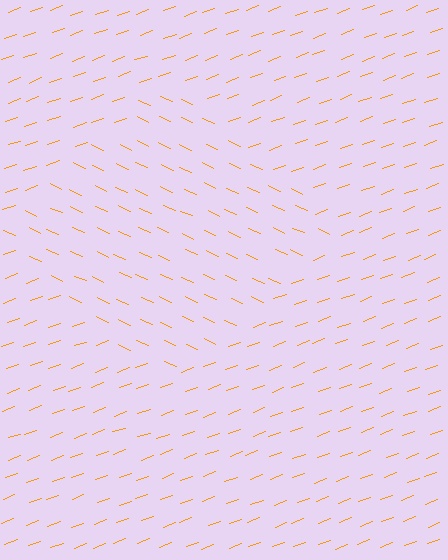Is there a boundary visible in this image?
Yes, there is a texture boundary formed by a change in line orientation.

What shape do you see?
I see a diamond.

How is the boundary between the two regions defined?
The boundary is defined purely by a change in line orientation (approximately 45 degrees difference). All lines are the same color and thickness.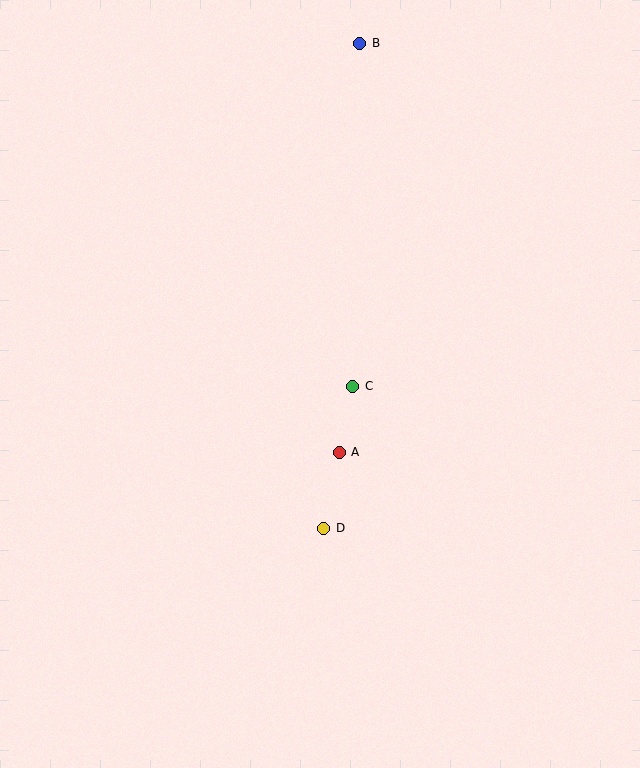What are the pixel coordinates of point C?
Point C is at (353, 386).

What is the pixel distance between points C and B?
The distance between C and B is 343 pixels.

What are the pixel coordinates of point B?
Point B is at (360, 43).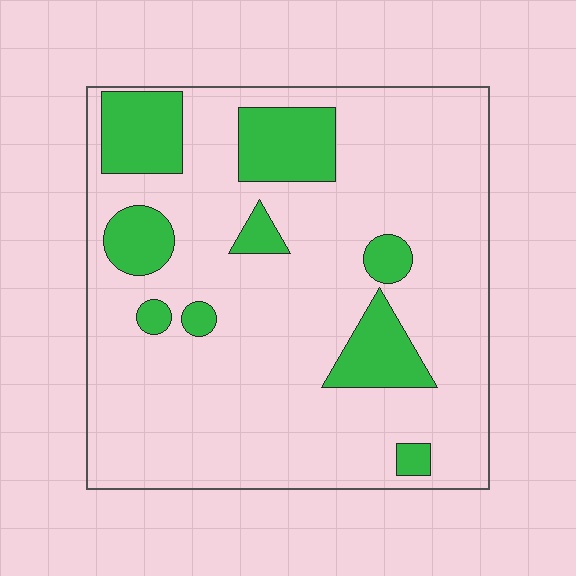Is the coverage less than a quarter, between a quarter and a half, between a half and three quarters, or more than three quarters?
Less than a quarter.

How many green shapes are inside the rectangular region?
9.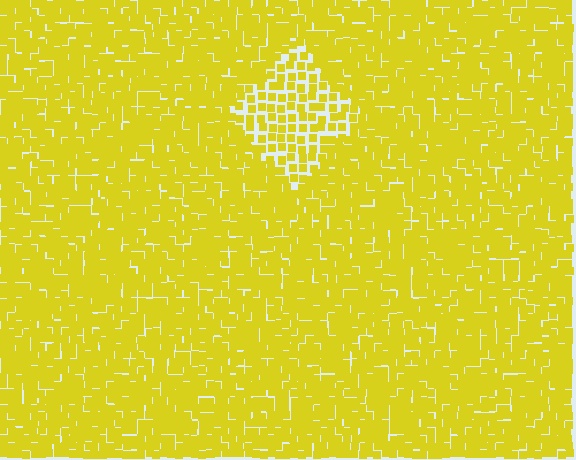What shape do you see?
I see a diamond.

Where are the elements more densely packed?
The elements are more densely packed outside the diamond boundary.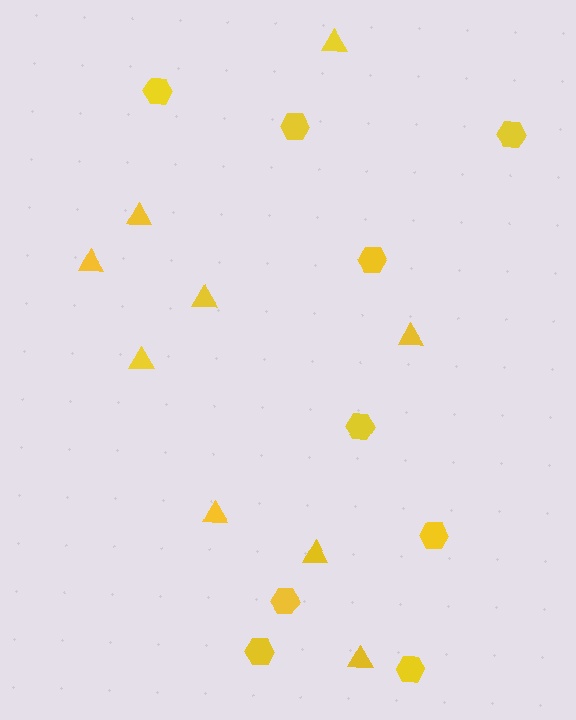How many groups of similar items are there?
There are 2 groups: one group of triangles (9) and one group of hexagons (9).